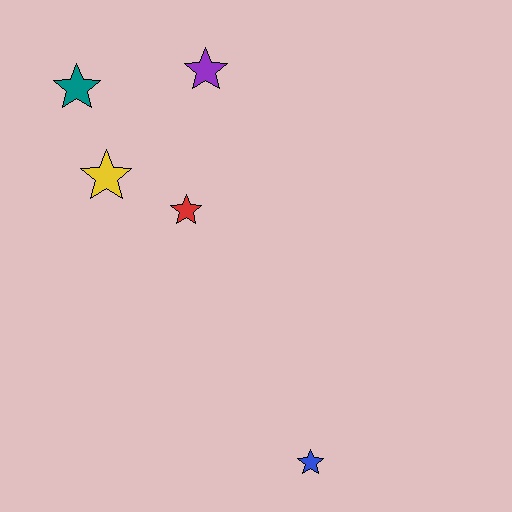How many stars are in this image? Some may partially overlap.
There are 5 stars.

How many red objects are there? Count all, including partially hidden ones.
There is 1 red object.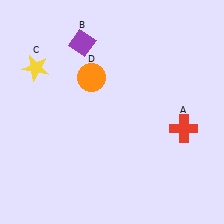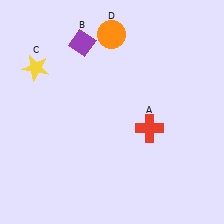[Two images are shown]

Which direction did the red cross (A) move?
The red cross (A) moved left.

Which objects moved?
The objects that moved are: the red cross (A), the orange circle (D).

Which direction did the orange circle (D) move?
The orange circle (D) moved up.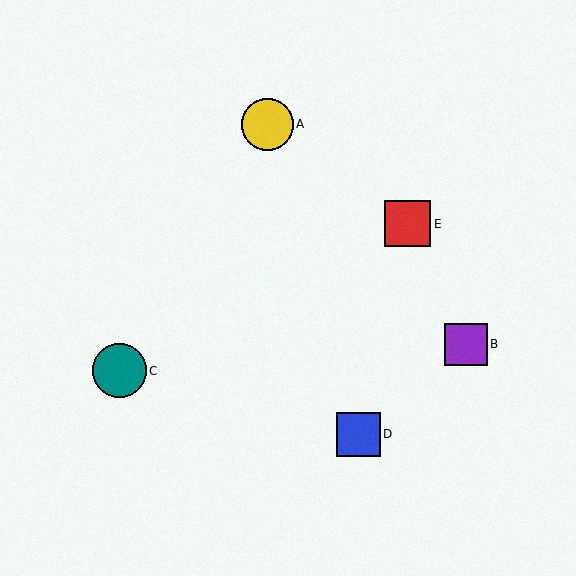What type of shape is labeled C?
Shape C is a teal circle.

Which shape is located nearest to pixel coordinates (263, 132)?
The yellow circle (labeled A) at (267, 124) is nearest to that location.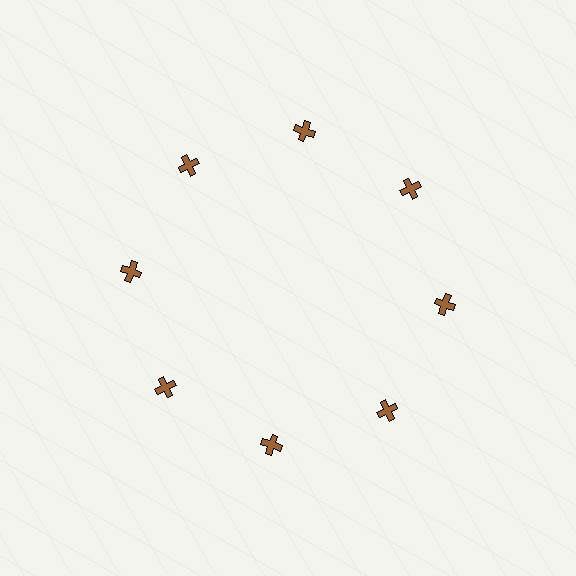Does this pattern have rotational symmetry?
Yes, this pattern has 8-fold rotational symmetry. It looks the same after rotating 45 degrees around the center.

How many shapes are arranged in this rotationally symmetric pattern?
There are 8 shapes, arranged in 8 groups of 1.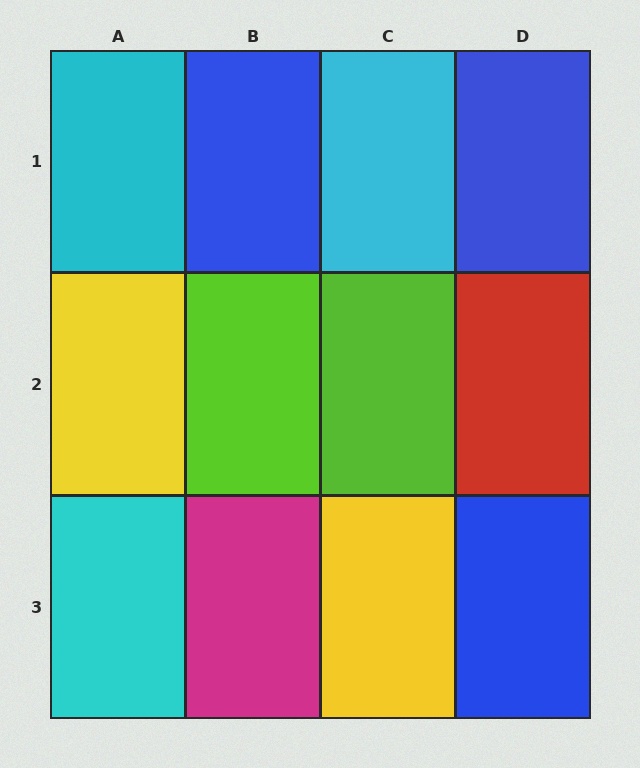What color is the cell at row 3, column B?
Magenta.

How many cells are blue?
3 cells are blue.